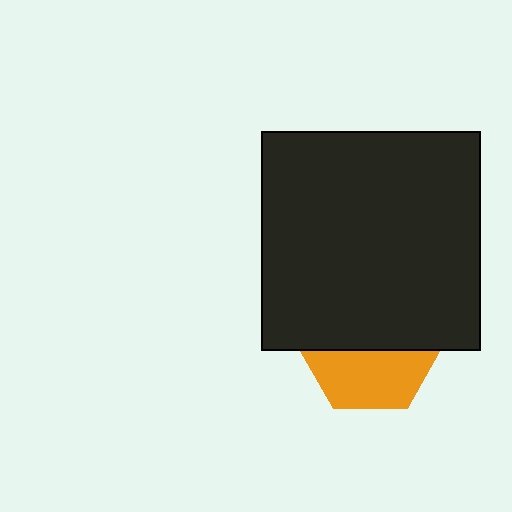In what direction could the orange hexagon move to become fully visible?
The orange hexagon could move down. That would shift it out from behind the black square entirely.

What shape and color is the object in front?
The object in front is a black square.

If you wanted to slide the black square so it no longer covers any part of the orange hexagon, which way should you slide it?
Slide it up — that is the most direct way to separate the two shapes.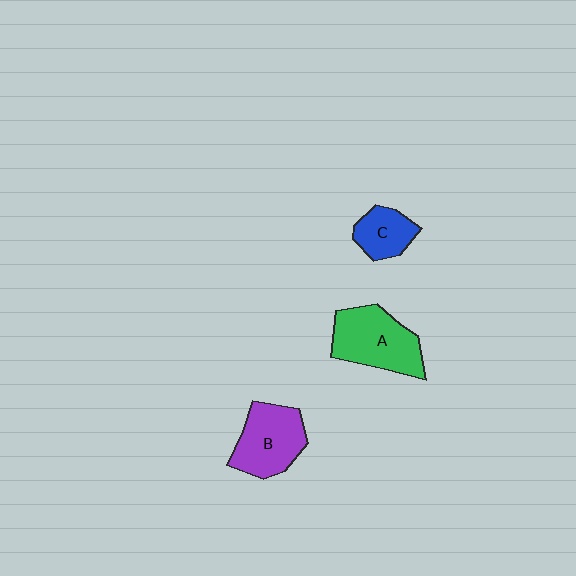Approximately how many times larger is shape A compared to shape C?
Approximately 1.9 times.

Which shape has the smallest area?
Shape C (blue).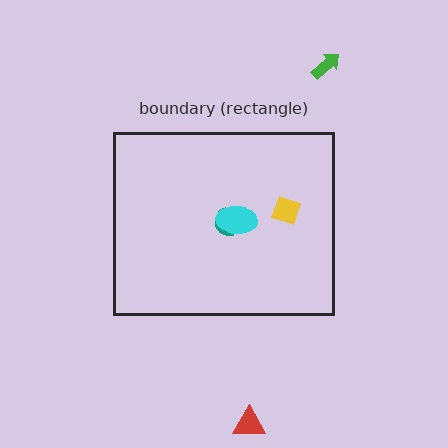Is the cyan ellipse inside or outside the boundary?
Inside.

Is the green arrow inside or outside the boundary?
Outside.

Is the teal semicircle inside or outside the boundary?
Inside.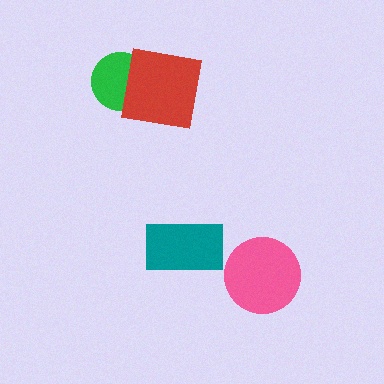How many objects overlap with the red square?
1 object overlaps with the red square.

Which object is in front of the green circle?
The red square is in front of the green circle.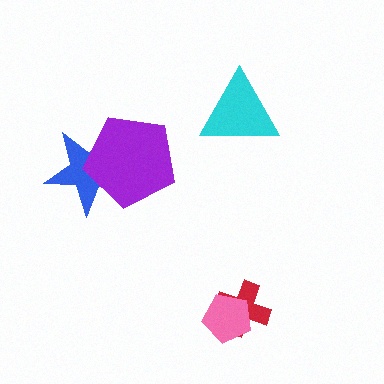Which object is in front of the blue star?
The purple pentagon is in front of the blue star.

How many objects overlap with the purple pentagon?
1 object overlaps with the purple pentagon.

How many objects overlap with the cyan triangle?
0 objects overlap with the cyan triangle.